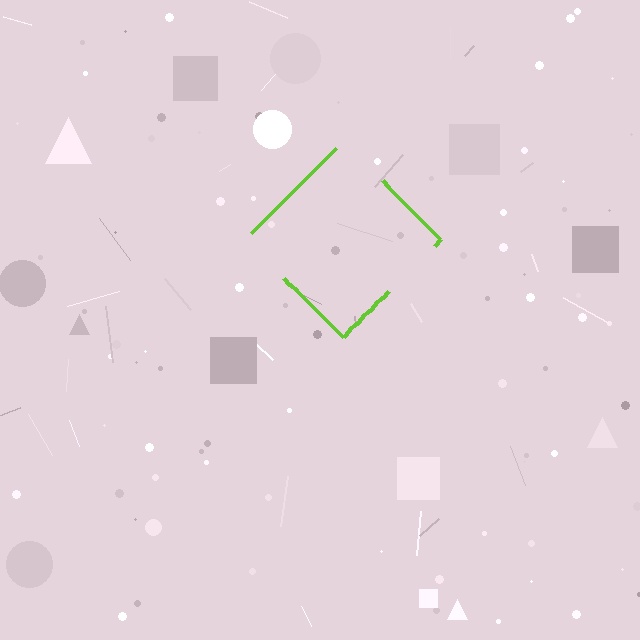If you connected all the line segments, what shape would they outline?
They would outline a diamond.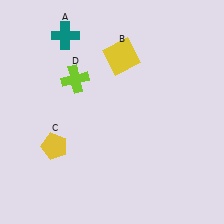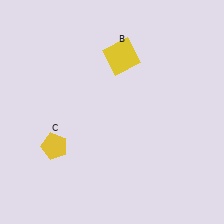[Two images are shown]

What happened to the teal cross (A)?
The teal cross (A) was removed in Image 2. It was in the top-left area of Image 1.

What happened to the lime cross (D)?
The lime cross (D) was removed in Image 2. It was in the top-left area of Image 1.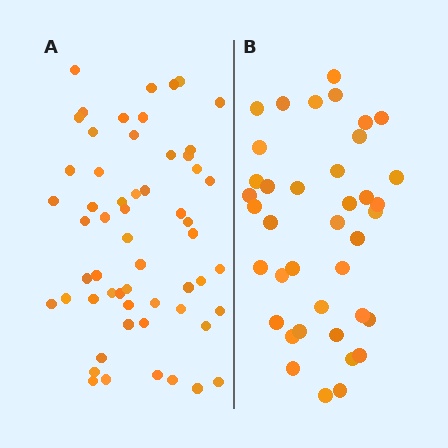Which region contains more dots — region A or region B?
Region A (the left region) has more dots.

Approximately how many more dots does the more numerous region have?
Region A has approximately 20 more dots than region B.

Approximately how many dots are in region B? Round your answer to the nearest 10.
About 40 dots. (The exact count is 39, which rounds to 40.)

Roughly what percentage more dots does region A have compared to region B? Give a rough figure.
About 45% more.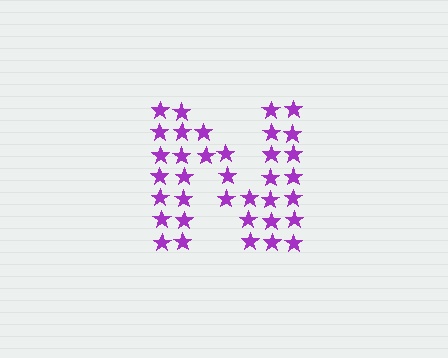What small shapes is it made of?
It is made of small stars.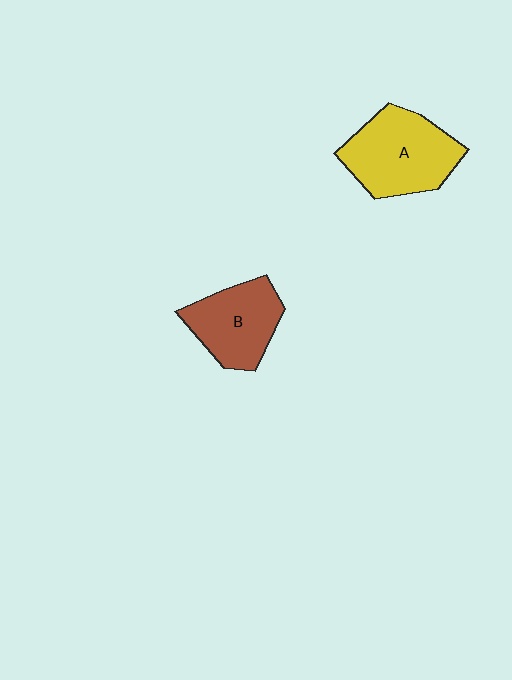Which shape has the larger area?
Shape A (yellow).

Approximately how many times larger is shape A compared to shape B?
Approximately 1.2 times.